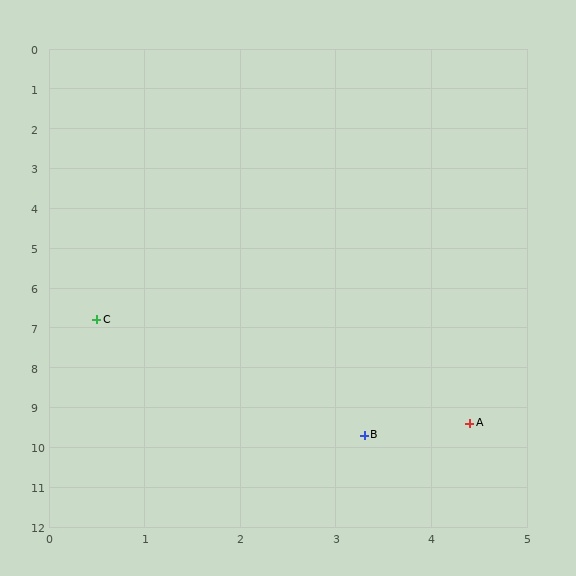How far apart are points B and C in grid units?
Points B and C are about 4.0 grid units apart.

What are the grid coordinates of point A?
Point A is at approximately (4.4, 9.4).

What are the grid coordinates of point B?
Point B is at approximately (3.3, 9.7).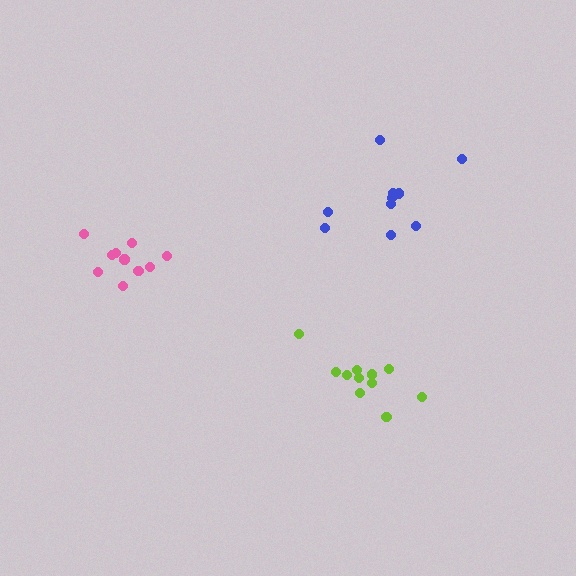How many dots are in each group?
Group 1: 10 dots, Group 2: 10 dots, Group 3: 11 dots (31 total).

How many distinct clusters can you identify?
There are 3 distinct clusters.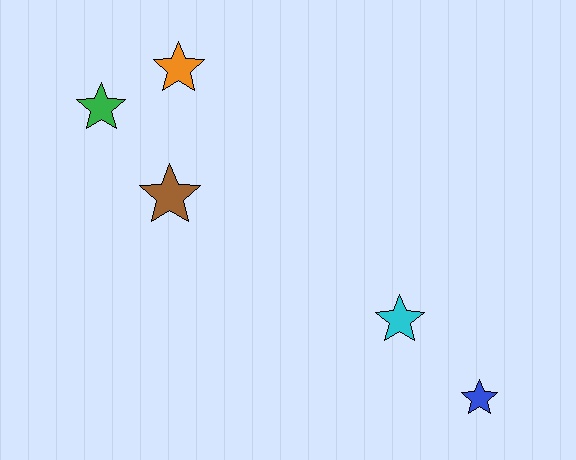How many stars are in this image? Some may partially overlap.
There are 5 stars.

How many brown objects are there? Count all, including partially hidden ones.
There is 1 brown object.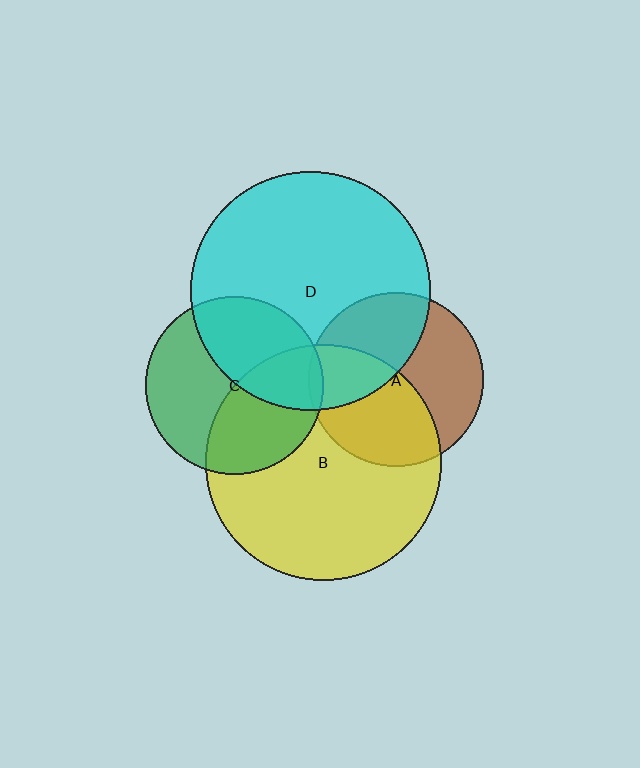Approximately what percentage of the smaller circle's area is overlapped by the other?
Approximately 5%.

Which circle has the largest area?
Circle D (cyan).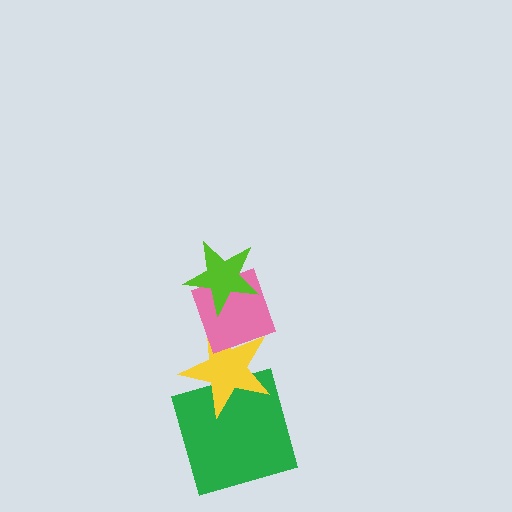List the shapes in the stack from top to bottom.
From top to bottom: the lime star, the pink diamond, the yellow star, the green square.